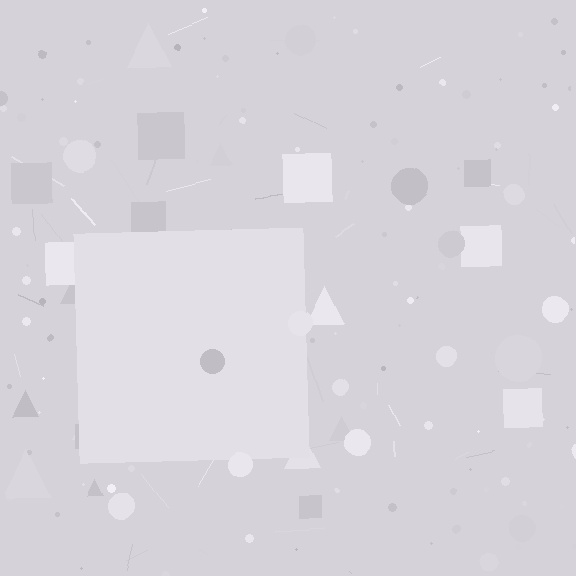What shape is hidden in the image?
A square is hidden in the image.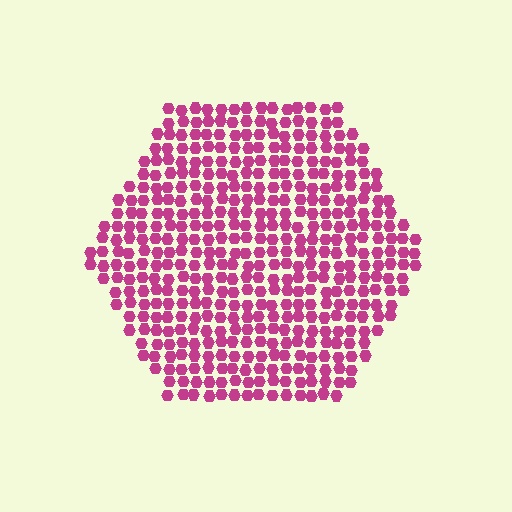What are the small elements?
The small elements are hexagons.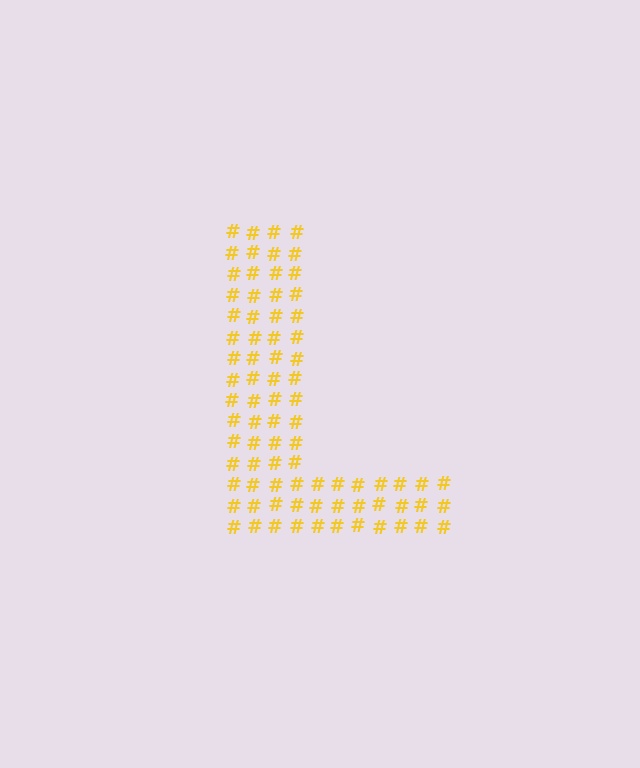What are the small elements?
The small elements are hash symbols.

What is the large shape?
The large shape is the letter L.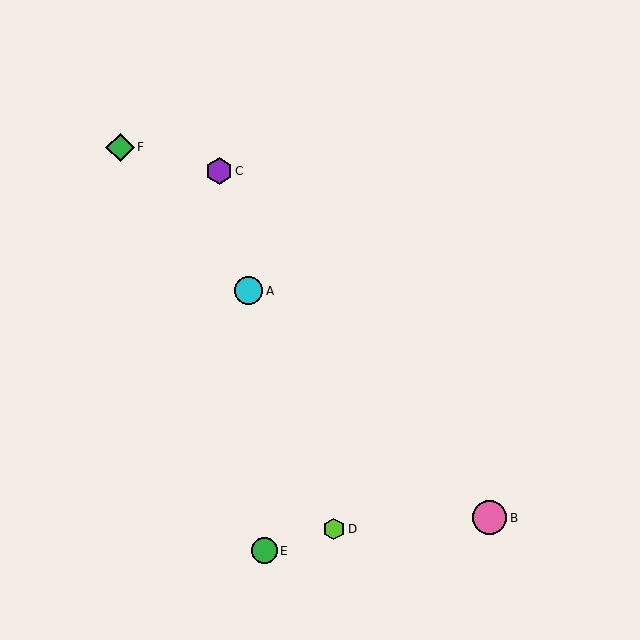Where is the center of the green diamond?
The center of the green diamond is at (120, 147).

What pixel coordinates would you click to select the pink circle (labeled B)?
Click at (489, 518) to select the pink circle B.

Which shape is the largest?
The pink circle (labeled B) is the largest.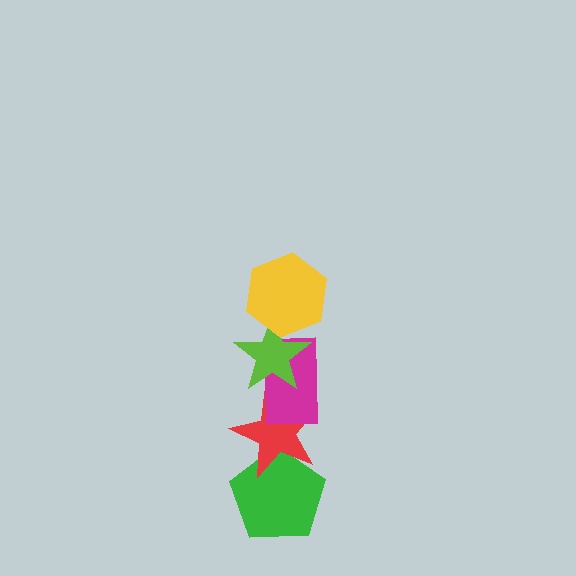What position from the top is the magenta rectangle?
The magenta rectangle is 3rd from the top.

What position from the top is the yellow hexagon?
The yellow hexagon is 1st from the top.